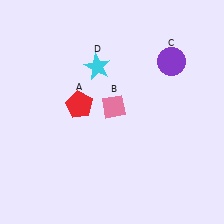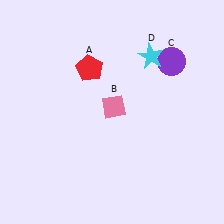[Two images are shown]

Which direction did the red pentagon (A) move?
The red pentagon (A) moved up.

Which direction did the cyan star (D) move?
The cyan star (D) moved right.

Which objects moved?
The objects that moved are: the red pentagon (A), the cyan star (D).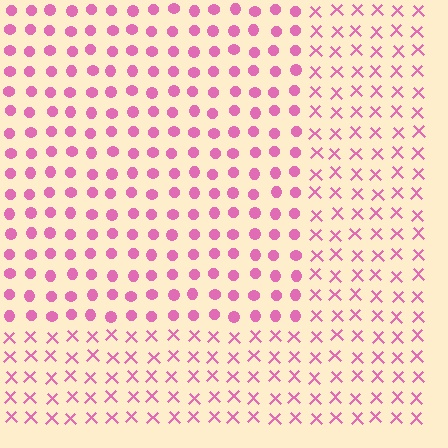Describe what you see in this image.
The image is filled with small pink elements arranged in a uniform grid. A rectangle-shaped region contains circles, while the surrounding area contains X marks. The boundary is defined purely by the change in element shape.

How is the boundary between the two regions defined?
The boundary is defined by a change in element shape: circles inside vs. X marks outside. All elements share the same color and spacing.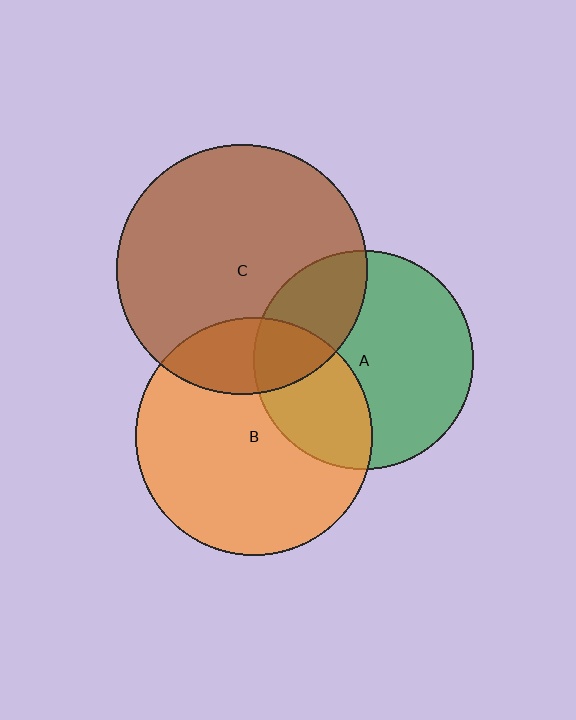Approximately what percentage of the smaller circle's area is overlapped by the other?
Approximately 25%.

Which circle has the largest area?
Circle C (brown).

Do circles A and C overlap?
Yes.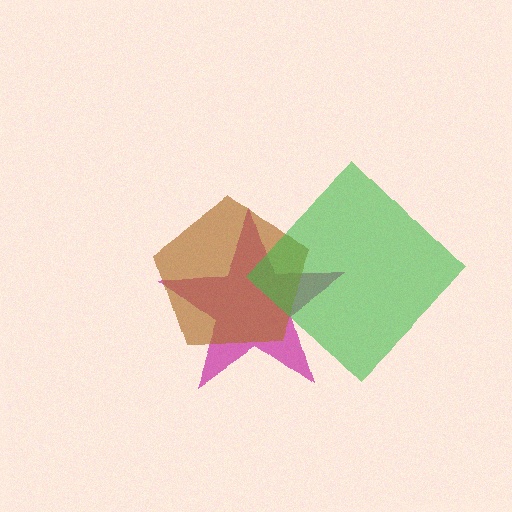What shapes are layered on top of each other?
The layered shapes are: a magenta star, a brown pentagon, a green diamond.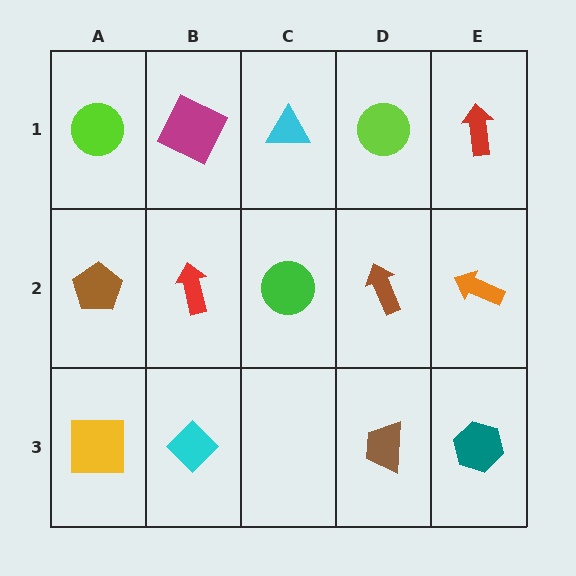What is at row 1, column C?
A cyan triangle.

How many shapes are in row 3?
4 shapes.